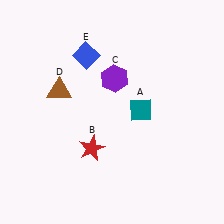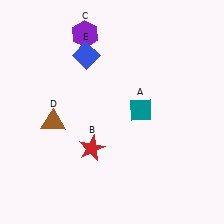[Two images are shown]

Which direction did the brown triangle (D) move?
The brown triangle (D) moved down.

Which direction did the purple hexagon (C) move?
The purple hexagon (C) moved up.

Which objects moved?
The objects that moved are: the purple hexagon (C), the brown triangle (D).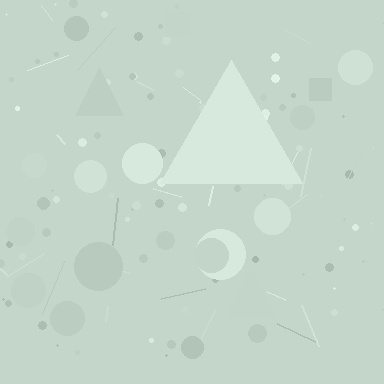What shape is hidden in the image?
A triangle is hidden in the image.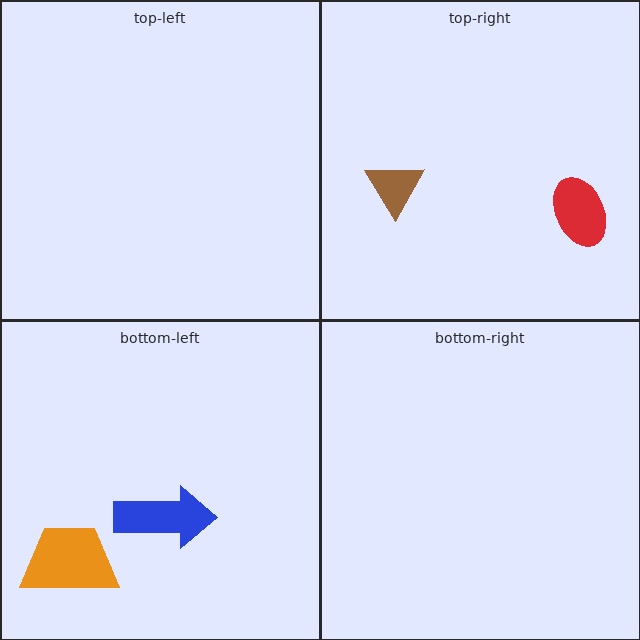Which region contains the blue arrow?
The bottom-left region.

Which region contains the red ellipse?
The top-right region.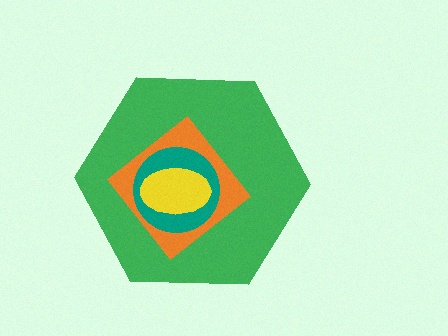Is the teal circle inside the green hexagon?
Yes.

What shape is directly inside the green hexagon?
The orange diamond.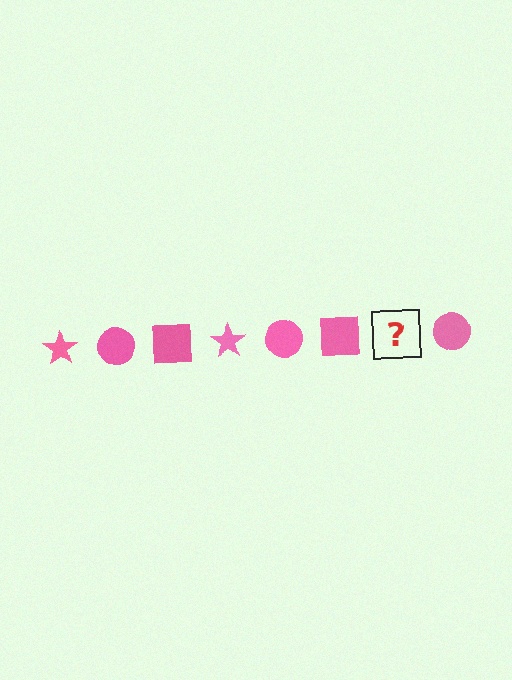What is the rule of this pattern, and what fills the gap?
The rule is that the pattern cycles through star, circle, square shapes in pink. The gap should be filled with a pink star.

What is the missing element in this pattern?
The missing element is a pink star.